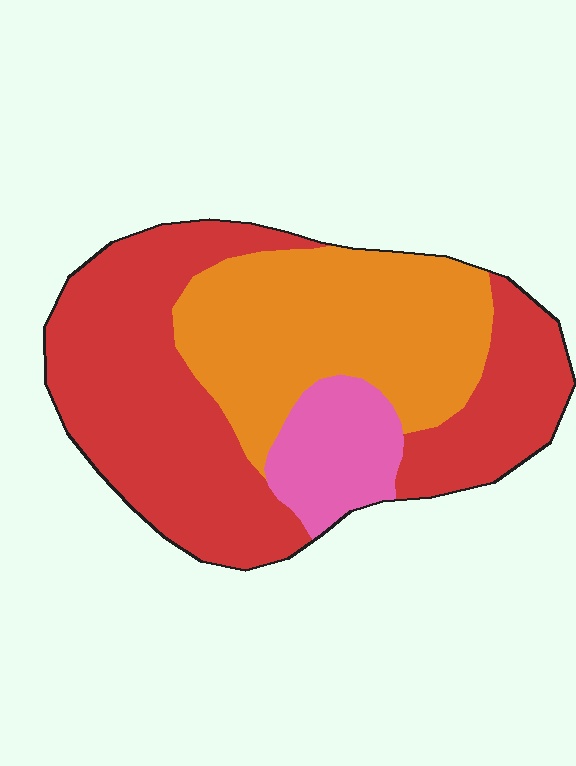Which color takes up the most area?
Red, at roughly 55%.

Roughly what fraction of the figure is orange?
Orange covers 35% of the figure.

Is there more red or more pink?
Red.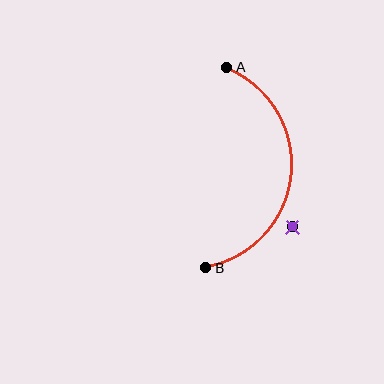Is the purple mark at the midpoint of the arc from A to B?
No — the purple mark does not lie on the arc at all. It sits slightly outside the curve.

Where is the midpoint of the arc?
The arc midpoint is the point on the curve farthest from the straight line joining A and B. It sits to the right of that line.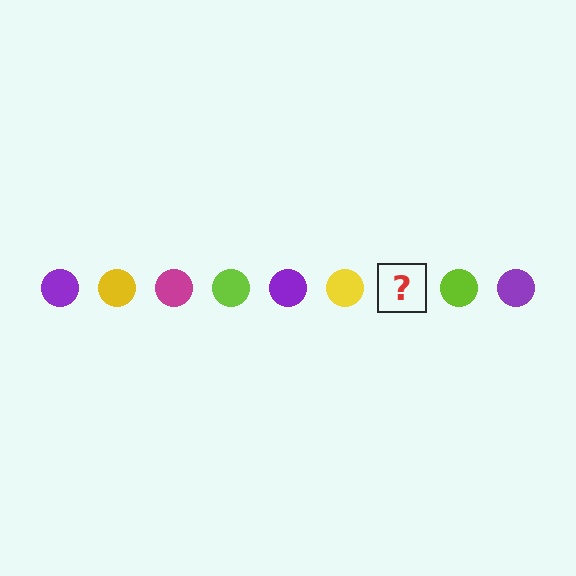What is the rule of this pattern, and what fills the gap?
The rule is that the pattern cycles through purple, yellow, magenta, lime circles. The gap should be filled with a magenta circle.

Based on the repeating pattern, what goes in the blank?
The blank should be a magenta circle.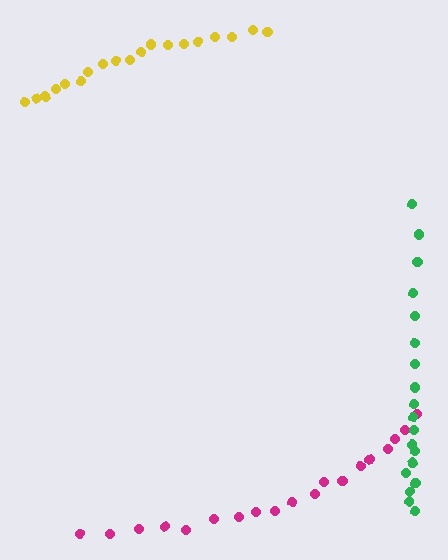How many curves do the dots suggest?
There are 3 distinct paths.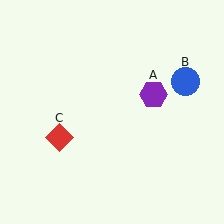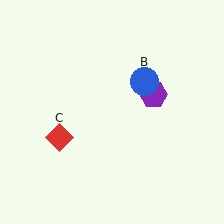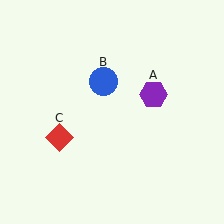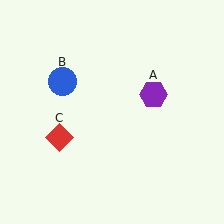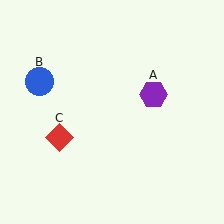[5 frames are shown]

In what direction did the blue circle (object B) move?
The blue circle (object B) moved left.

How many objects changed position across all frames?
1 object changed position: blue circle (object B).